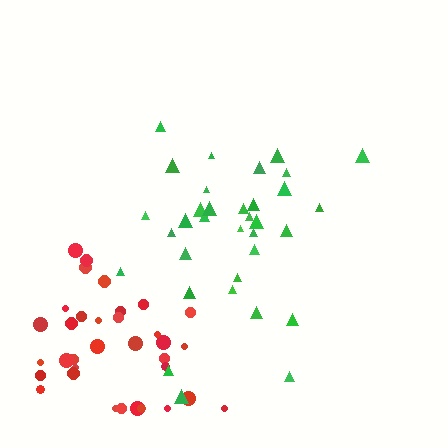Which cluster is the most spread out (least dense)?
Green.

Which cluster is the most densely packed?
Red.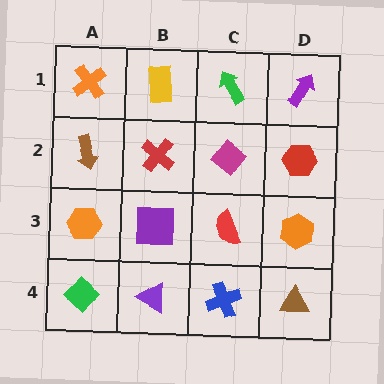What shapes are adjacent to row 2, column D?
A purple arrow (row 1, column D), an orange hexagon (row 3, column D), a magenta diamond (row 2, column C).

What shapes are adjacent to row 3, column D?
A red hexagon (row 2, column D), a brown triangle (row 4, column D), a red semicircle (row 3, column C).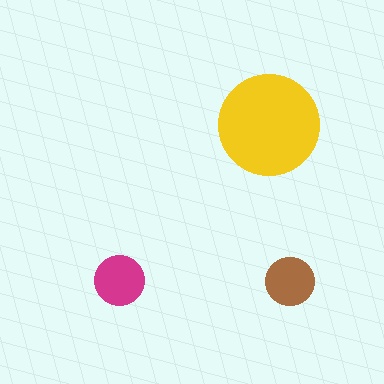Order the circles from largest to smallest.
the yellow one, the magenta one, the brown one.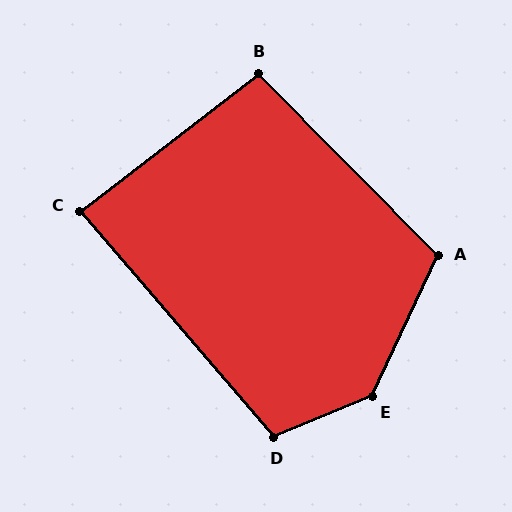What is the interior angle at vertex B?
Approximately 97 degrees (obtuse).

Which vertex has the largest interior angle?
E, at approximately 138 degrees.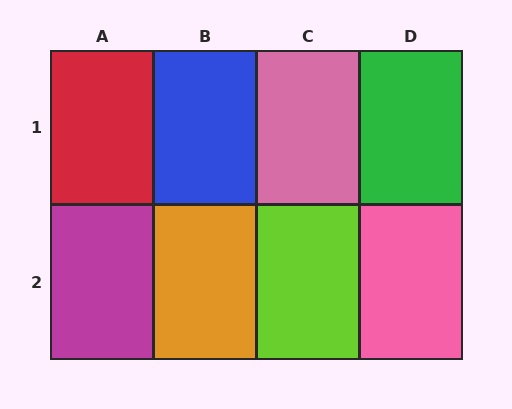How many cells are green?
1 cell is green.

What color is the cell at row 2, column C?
Lime.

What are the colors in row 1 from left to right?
Red, blue, pink, green.